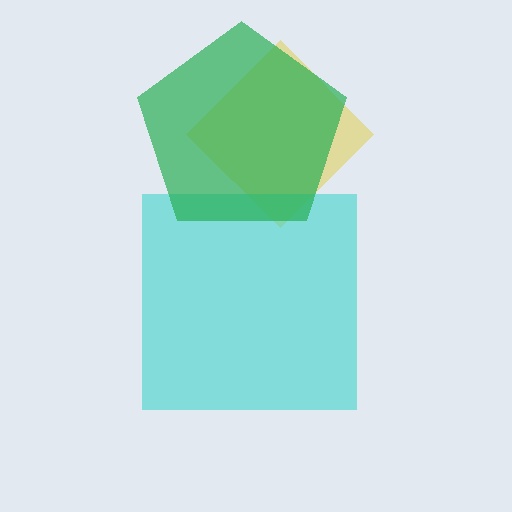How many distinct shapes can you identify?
There are 3 distinct shapes: a yellow diamond, a cyan square, a green pentagon.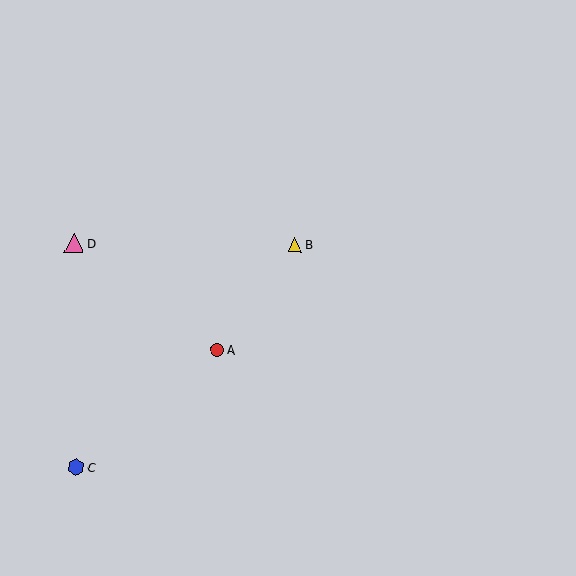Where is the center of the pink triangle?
The center of the pink triangle is at (74, 244).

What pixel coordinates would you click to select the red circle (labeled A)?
Click at (217, 350) to select the red circle A.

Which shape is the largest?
The pink triangle (labeled D) is the largest.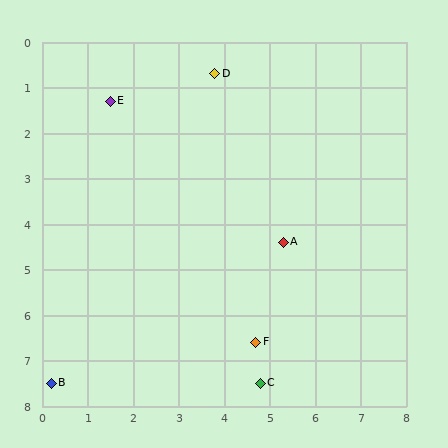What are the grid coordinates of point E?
Point E is at approximately (1.5, 1.3).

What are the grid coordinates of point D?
Point D is at approximately (3.8, 0.7).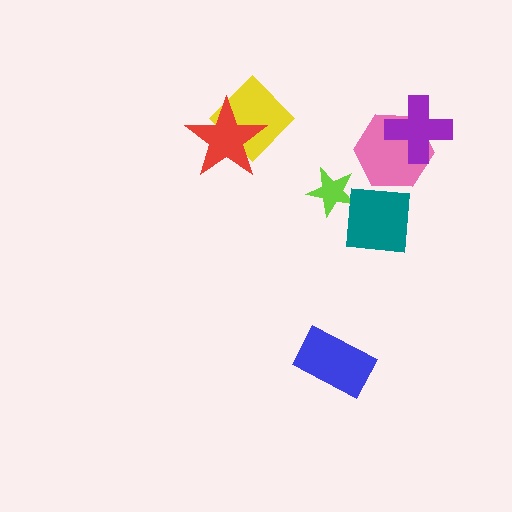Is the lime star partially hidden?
Yes, it is partially covered by another shape.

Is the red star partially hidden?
No, no other shape covers it.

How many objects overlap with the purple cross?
1 object overlaps with the purple cross.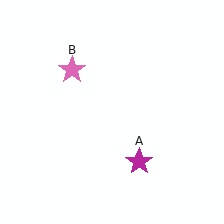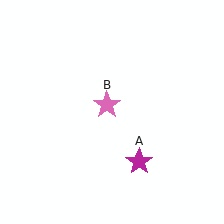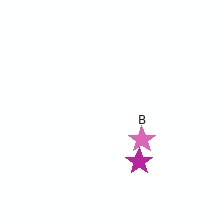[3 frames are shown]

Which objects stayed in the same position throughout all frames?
Magenta star (object A) remained stationary.